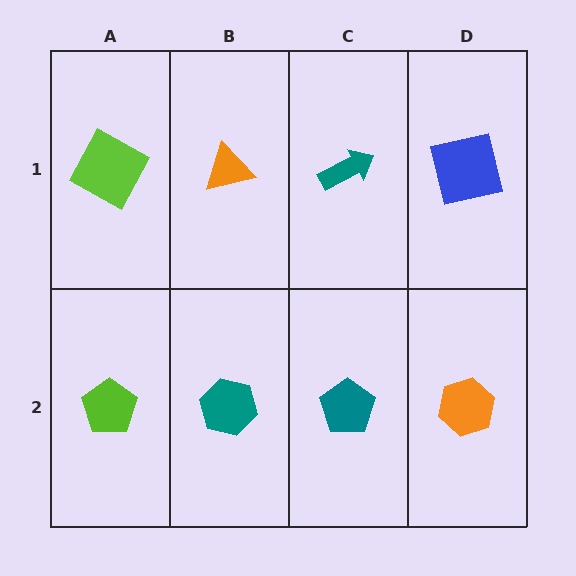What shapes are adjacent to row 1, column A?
A lime pentagon (row 2, column A), an orange triangle (row 1, column B).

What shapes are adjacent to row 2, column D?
A blue square (row 1, column D), a teal pentagon (row 2, column C).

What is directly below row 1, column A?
A lime pentagon.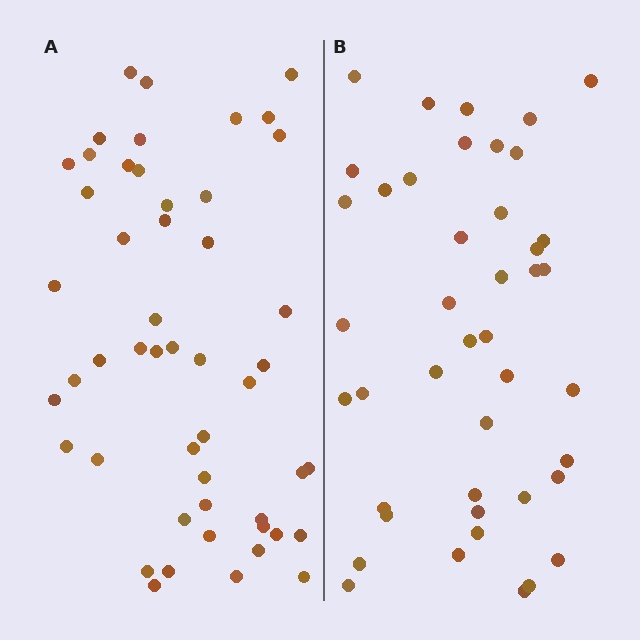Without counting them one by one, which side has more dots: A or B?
Region A (the left region) has more dots.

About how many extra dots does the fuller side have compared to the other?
Region A has roughly 8 or so more dots than region B.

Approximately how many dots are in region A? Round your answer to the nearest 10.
About 50 dots.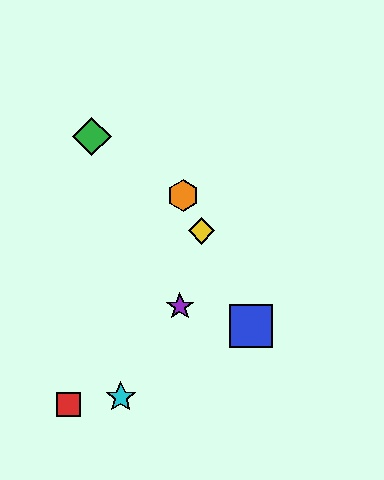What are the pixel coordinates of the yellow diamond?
The yellow diamond is at (201, 231).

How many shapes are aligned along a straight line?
3 shapes (the blue square, the yellow diamond, the orange hexagon) are aligned along a straight line.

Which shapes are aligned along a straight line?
The blue square, the yellow diamond, the orange hexagon are aligned along a straight line.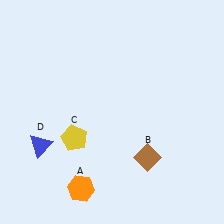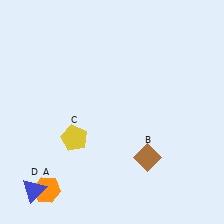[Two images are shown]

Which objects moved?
The objects that moved are: the orange hexagon (A), the blue triangle (D).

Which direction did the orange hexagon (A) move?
The orange hexagon (A) moved left.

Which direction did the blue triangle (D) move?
The blue triangle (D) moved down.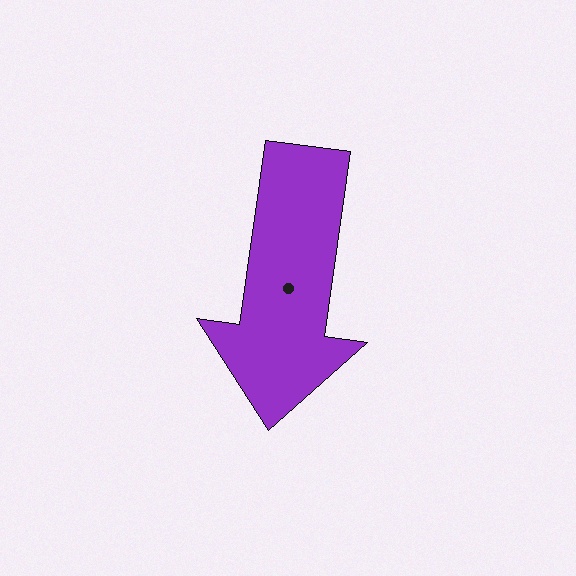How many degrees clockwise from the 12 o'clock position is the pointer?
Approximately 188 degrees.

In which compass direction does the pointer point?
South.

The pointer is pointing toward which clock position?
Roughly 6 o'clock.